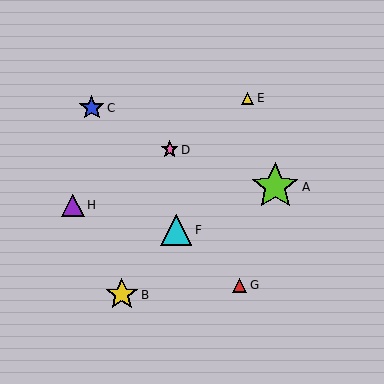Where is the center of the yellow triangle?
The center of the yellow triangle is at (247, 99).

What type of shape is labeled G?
Shape G is a red triangle.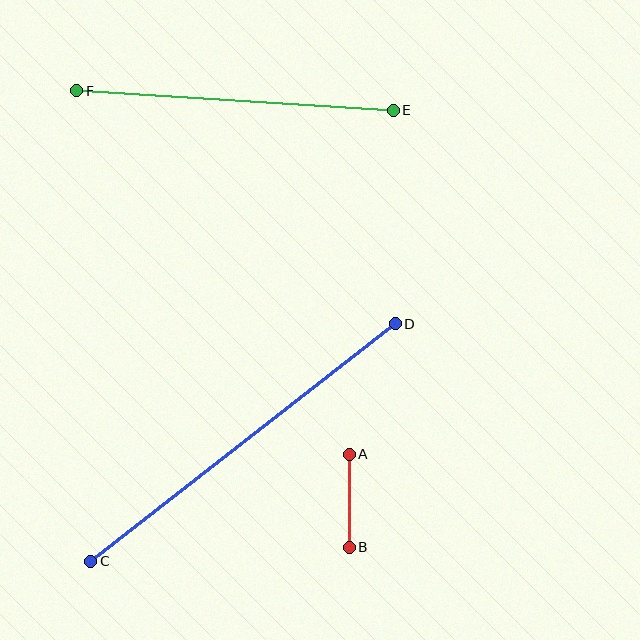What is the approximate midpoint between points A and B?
The midpoint is at approximately (349, 501) pixels.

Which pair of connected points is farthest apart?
Points C and D are farthest apart.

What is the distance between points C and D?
The distance is approximately 386 pixels.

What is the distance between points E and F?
The distance is approximately 317 pixels.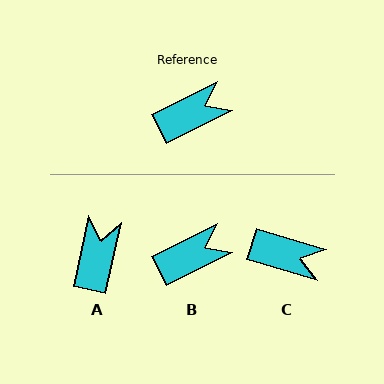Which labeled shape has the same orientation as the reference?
B.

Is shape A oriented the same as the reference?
No, it is off by about 51 degrees.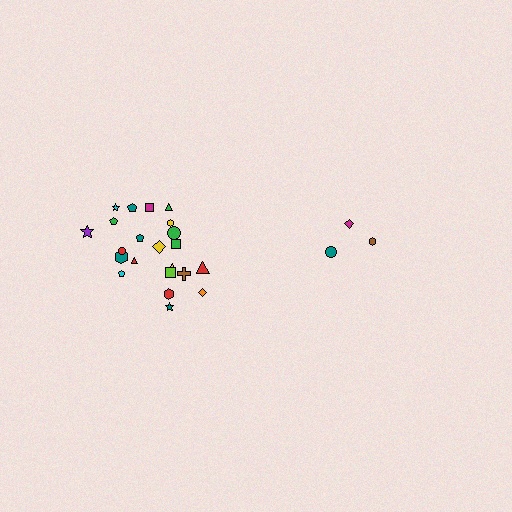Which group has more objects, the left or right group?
The left group.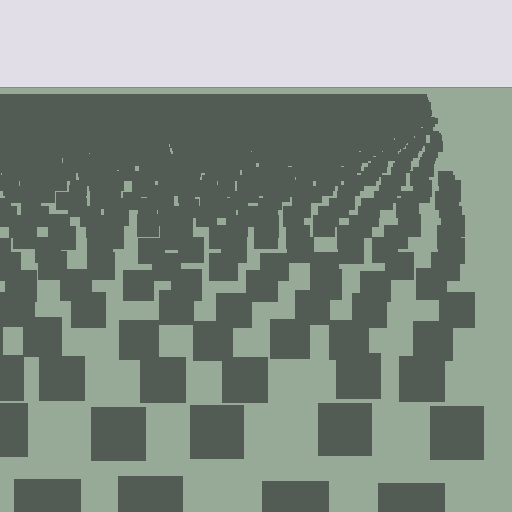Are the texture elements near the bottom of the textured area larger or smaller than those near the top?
Larger. Near the bottom, elements are closer to the viewer and appear at a bigger on-screen size.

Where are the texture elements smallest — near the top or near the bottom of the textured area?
Near the top.